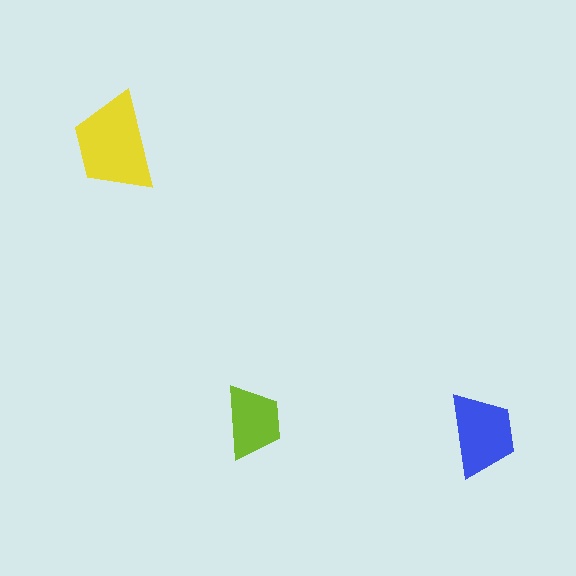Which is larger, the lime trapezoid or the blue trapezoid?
The blue one.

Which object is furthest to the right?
The blue trapezoid is rightmost.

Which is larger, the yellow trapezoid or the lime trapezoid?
The yellow one.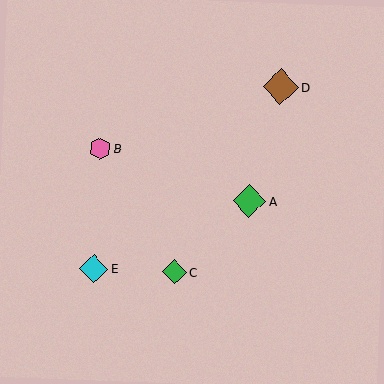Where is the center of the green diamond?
The center of the green diamond is at (249, 201).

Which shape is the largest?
The brown diamond (labeled D) is the largest.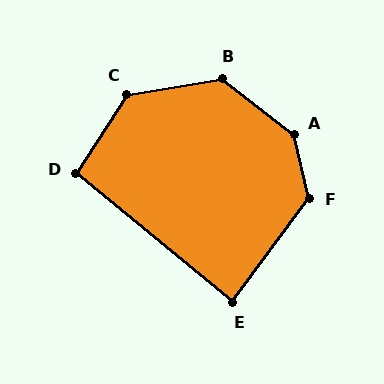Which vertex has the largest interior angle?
A, at approximately 141 degrees.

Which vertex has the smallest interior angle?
E, at approximately 87 degrees.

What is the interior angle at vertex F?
Approximately 130 degrees (obtuse).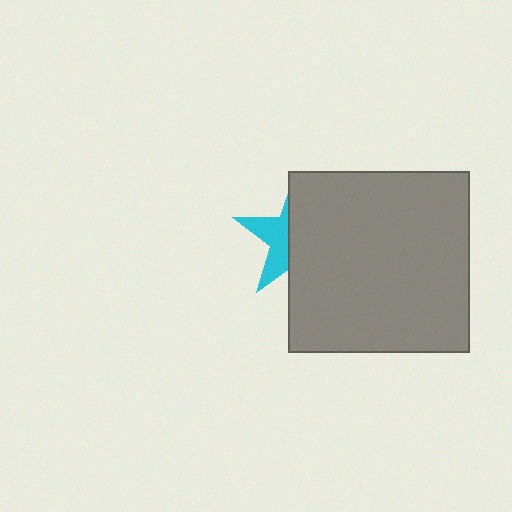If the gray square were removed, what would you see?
You would see the complete cyan star.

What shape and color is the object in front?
The object in front is a gray square.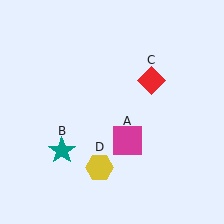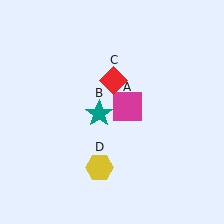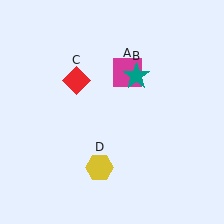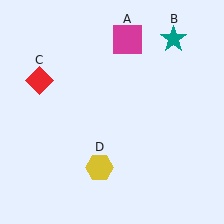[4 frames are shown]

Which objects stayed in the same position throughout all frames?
Yellow hexagon (object D) remained stationary.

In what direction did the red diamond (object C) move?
The red diamond (object C) moved left.